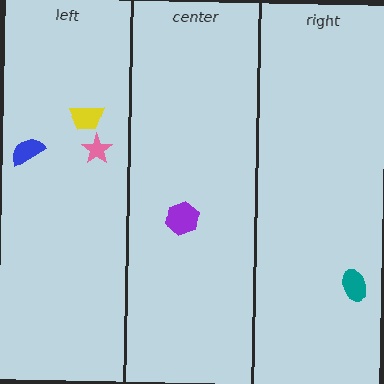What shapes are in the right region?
The teal ellipse.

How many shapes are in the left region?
3.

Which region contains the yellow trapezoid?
The left region.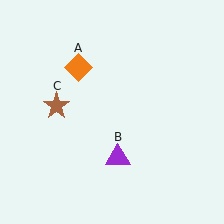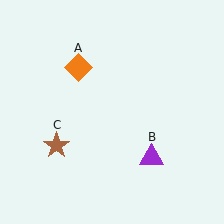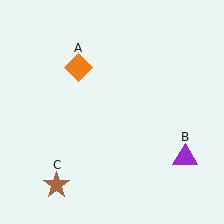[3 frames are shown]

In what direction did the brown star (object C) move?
The brown star (object C) moved down.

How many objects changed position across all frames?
2 objects changed position: purple triangle (object B), brown star (object C).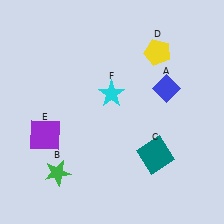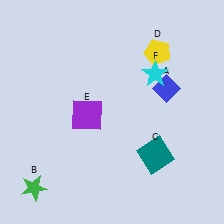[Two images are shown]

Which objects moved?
The objects that moved are: the green star (B), the purple square (E), the cyan star (F).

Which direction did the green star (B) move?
The green star (B) moved left.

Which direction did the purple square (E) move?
The purple square (E) moved right.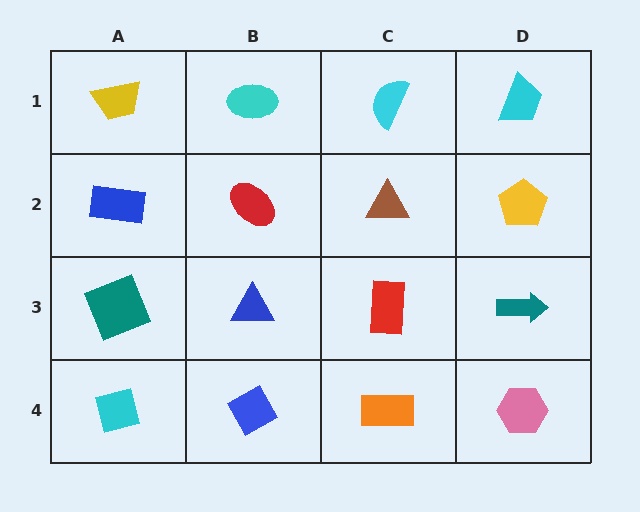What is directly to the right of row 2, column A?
A red ellipse.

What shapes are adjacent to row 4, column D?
A teal arrow (row 3, column D), an orange rectangle (row 4, column C).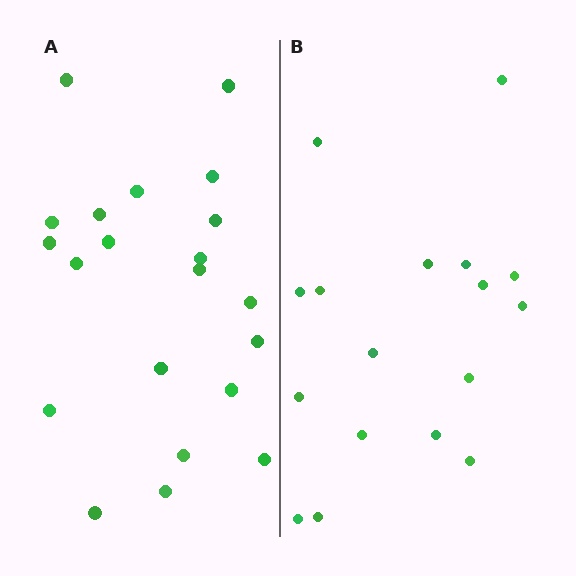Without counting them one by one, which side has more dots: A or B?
Region A (the left region) has more dots.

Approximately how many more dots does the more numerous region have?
Region A has about 4 more dots than region B.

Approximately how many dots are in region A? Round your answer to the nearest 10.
About 20 dots. (The exact count is 21, which rounds to 20.)